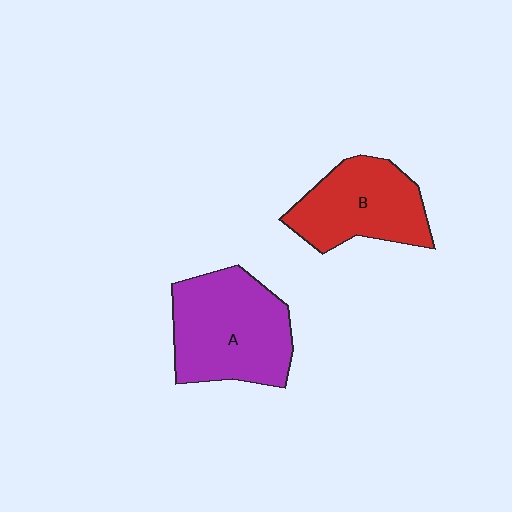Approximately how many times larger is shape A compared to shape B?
Approximately 1.3 times.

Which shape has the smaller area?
Shape B (red).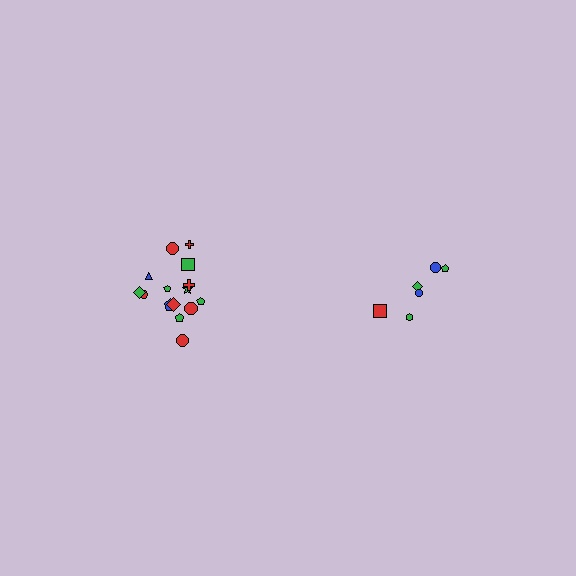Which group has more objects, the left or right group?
The left group.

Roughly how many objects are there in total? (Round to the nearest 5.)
Roughly 20 objects in total.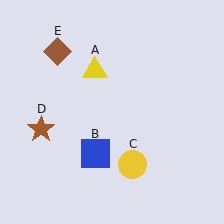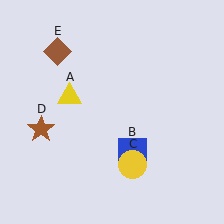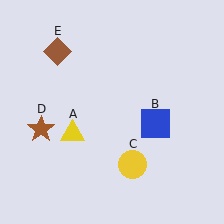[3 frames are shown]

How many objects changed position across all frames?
2 objects changed position: yellow triangle (object A), blue square (object B).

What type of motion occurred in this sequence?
The yellow triangle (object A), blue square (object B) rotated counterclockwise around the center of the scene.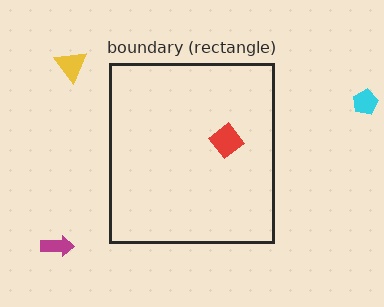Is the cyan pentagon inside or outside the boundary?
Outside.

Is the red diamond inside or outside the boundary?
Inside.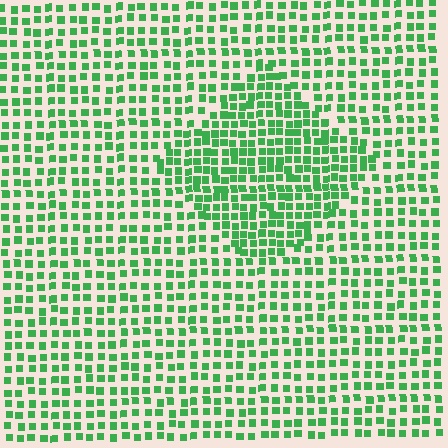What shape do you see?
I see a diamond.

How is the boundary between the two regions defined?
The boundary is defined by a change in element density (approximately 1.6x ratio). All elements are the same color, size, and shape.